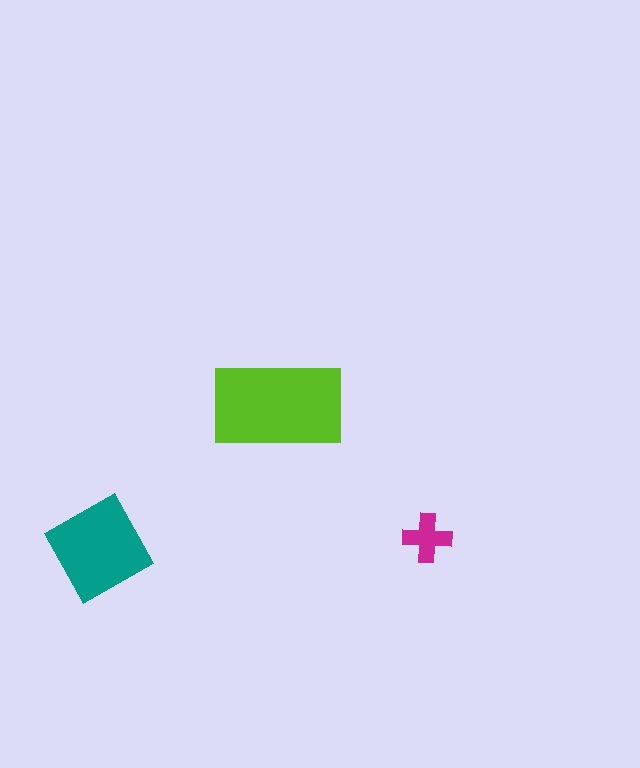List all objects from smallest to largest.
The magenta cross, the teal diamond, the lime rectangle.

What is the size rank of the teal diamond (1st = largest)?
2nd.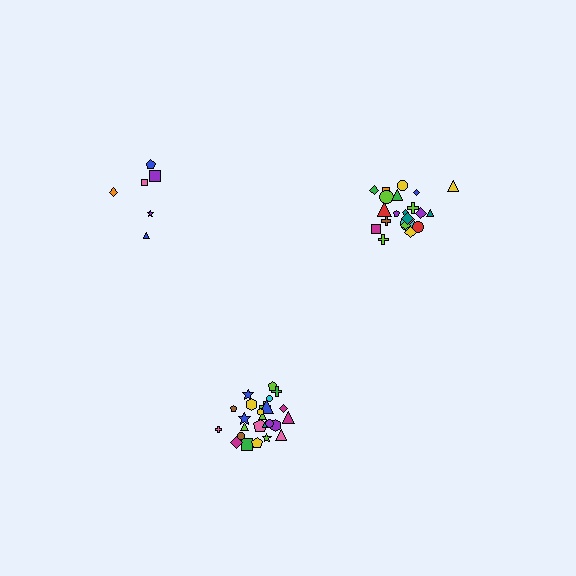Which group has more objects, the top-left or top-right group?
The top-right group.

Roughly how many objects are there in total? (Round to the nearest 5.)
Roughly 55 objects in total.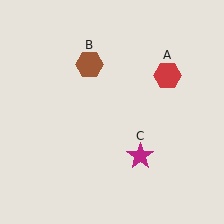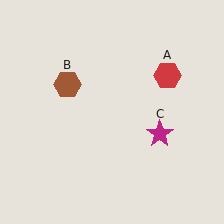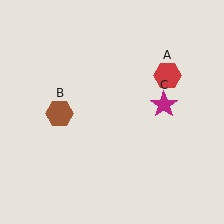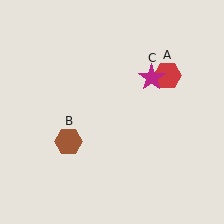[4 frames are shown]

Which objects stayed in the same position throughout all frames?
Red hexagon (object A) remained stationary.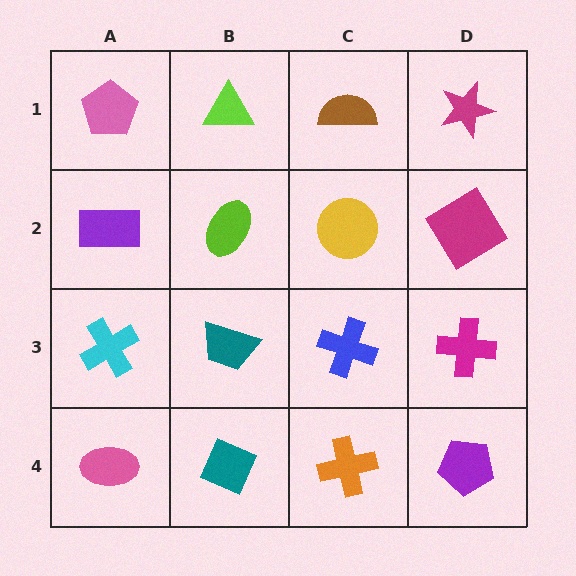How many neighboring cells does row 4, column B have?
3.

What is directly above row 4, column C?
A blue cross.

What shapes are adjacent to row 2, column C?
A brown semicircle (row 1, column C), a blue cross (row 3, column C), a lime ellipse (row 2, column B), a magenta diamond (row 2, column D).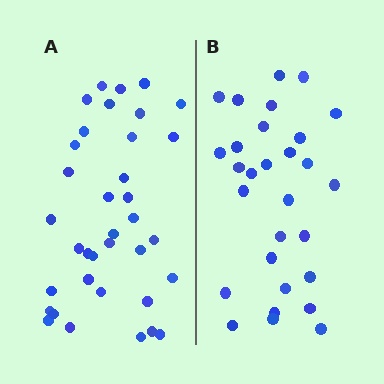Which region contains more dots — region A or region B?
Region A (the left region) has more dots.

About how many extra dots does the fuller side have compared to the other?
Region A has roughly 8 or so more dots than region B.